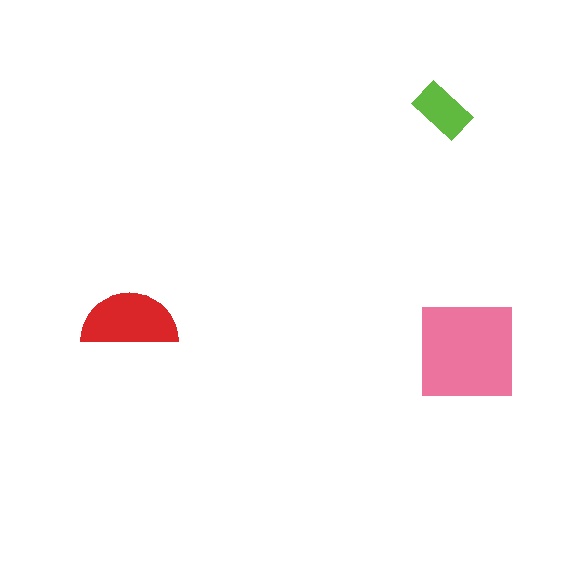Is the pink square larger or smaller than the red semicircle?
Larger.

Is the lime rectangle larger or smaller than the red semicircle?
Smaller.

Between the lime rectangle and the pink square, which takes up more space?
The pink square.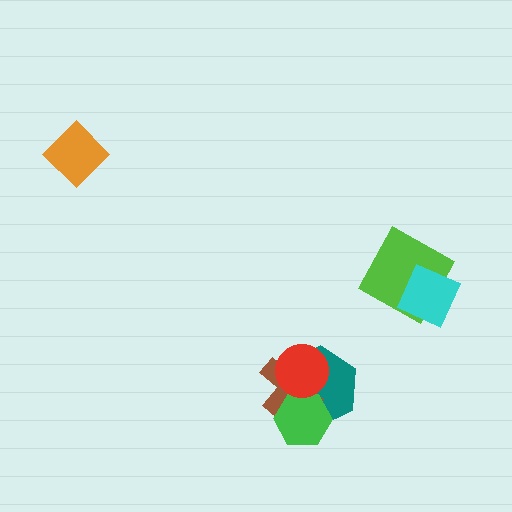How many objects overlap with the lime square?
1 object overlaps with the lime square.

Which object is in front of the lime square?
The cyan diamond is in front of the lime square.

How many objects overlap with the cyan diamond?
1 object overlaps with the cyan diamond.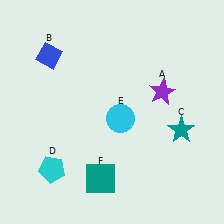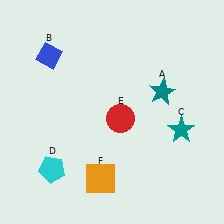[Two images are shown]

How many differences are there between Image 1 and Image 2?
There are 3 differences between the two images.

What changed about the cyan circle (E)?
In Image 1, E is cyan. In Image 2, it changed to red.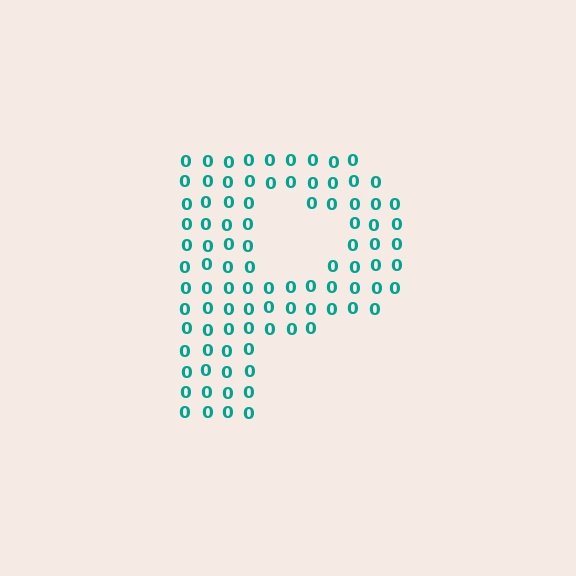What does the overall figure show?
The overall figure shows the letter P.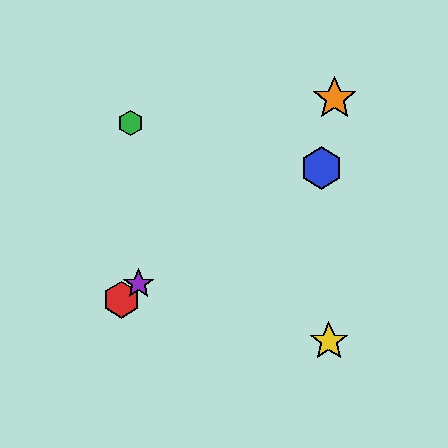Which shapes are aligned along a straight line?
The red hexagon, the purple star, the orange star are aligned along a straight line.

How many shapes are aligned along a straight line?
3 shapes (the red hexagon, the purple star, the orange star) are aligned along a straight line.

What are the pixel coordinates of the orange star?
The orange star is at (335, 99).